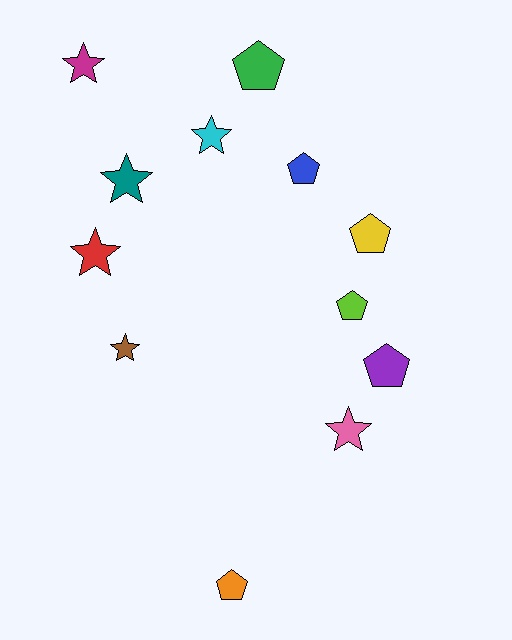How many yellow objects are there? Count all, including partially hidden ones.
There is 1 yellow object.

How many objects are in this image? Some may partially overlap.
There are 12 objects.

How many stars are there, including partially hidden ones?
There are 6 stars.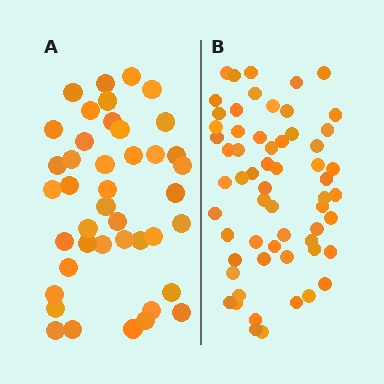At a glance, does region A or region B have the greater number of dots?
Region B (the right region) has more dots.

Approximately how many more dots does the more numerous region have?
Region B has approximately 20 more dots than region A.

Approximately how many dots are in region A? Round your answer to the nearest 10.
About 40 dots. (The exact count is 42, which rounds to 40.)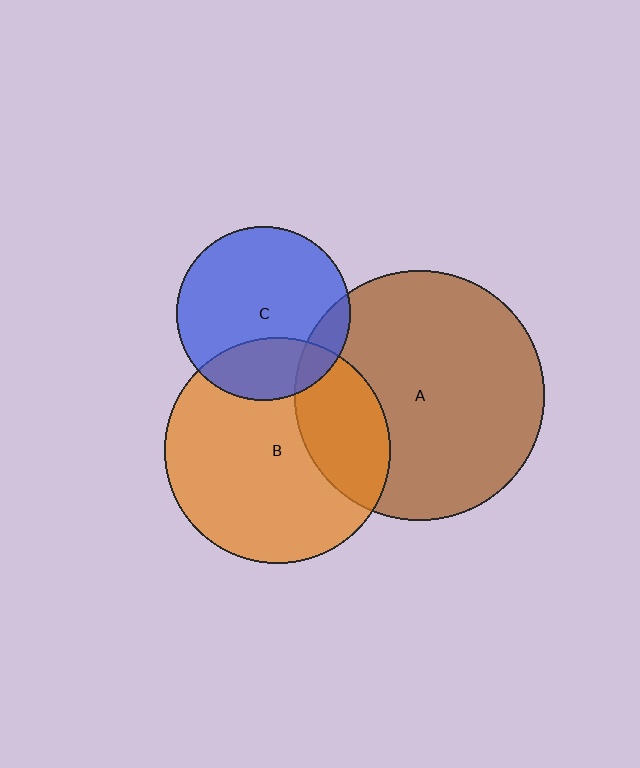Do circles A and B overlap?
Yes.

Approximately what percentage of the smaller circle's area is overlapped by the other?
Approximately 25%.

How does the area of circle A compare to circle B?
Approximately 1.2 times.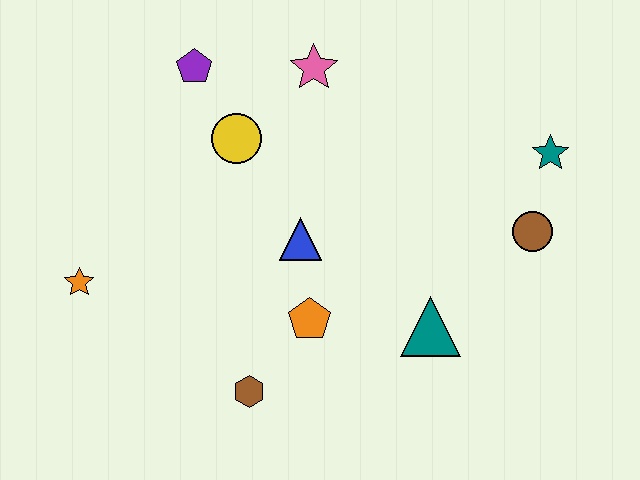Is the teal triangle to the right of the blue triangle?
Yes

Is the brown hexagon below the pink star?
Yes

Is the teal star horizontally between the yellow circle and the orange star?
No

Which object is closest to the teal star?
The brown circle is closest to the teal star.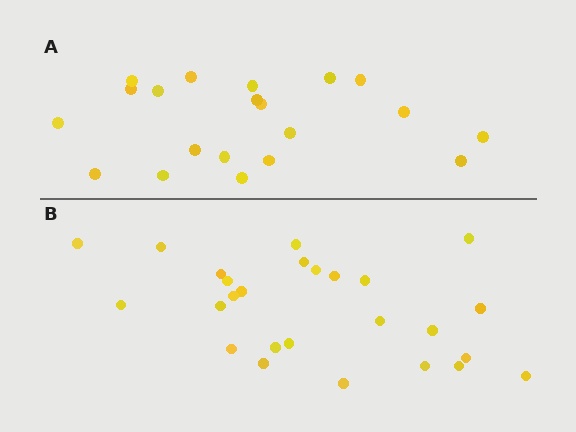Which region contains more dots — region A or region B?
Region B (the bottom region) has more dots.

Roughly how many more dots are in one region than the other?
Region B has about 6 more dots than region A.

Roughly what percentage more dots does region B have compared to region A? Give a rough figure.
About 30% more.